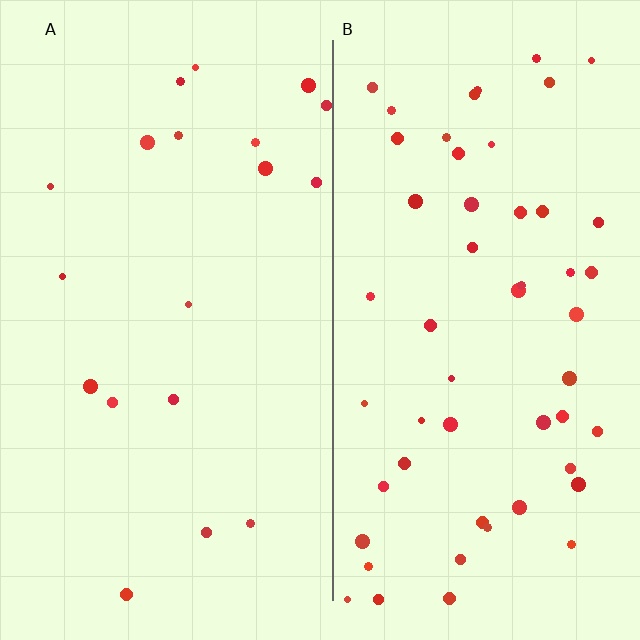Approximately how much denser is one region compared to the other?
Approximately 2.8× — region B over region A.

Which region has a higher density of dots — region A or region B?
B (the right).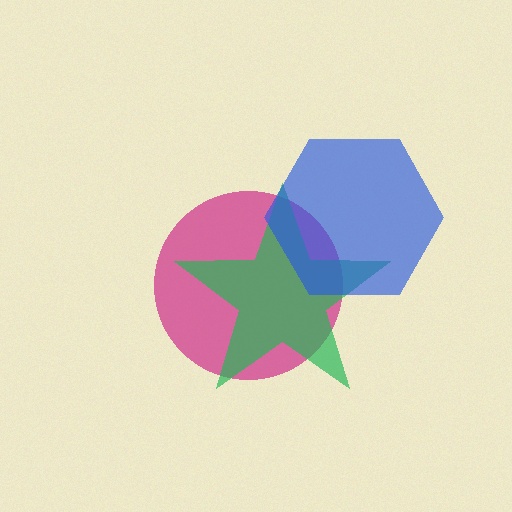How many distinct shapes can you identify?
There are 3 distinct shapes: a magenta circle, a green star, a blue hexagon.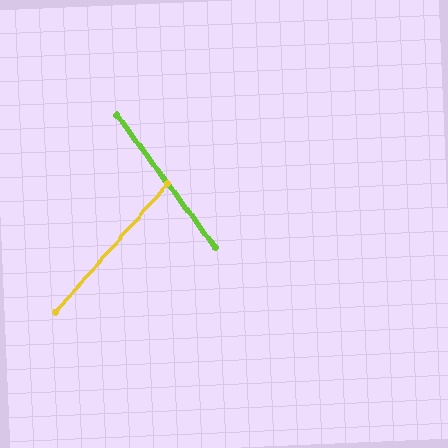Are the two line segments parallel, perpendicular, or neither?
Neither parallel nor perpendicular — they differ by about 78°.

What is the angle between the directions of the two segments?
Approximately 78 degrees.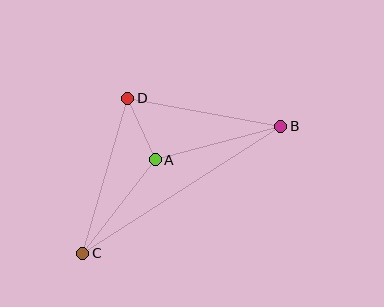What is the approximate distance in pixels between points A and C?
The distance between A and C is approximately 118 pixels.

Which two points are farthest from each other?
Points B and C are farthest from each other.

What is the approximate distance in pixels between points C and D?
The distance between C and D is approximately 162 pixels.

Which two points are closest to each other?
Points A and D are closest to each other.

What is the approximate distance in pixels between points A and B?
The distance between A and B is approximately 130 pixels.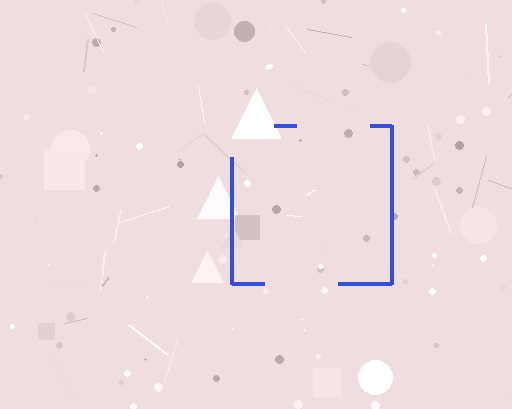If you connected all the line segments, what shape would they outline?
They would outline a square.